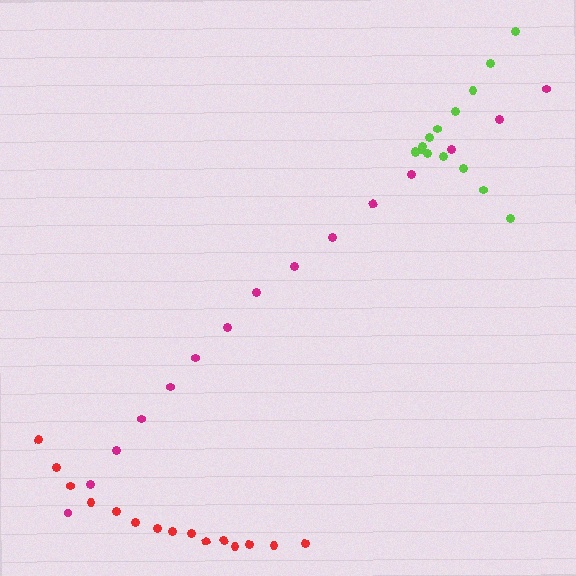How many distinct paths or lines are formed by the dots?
There are 3 distinct paths.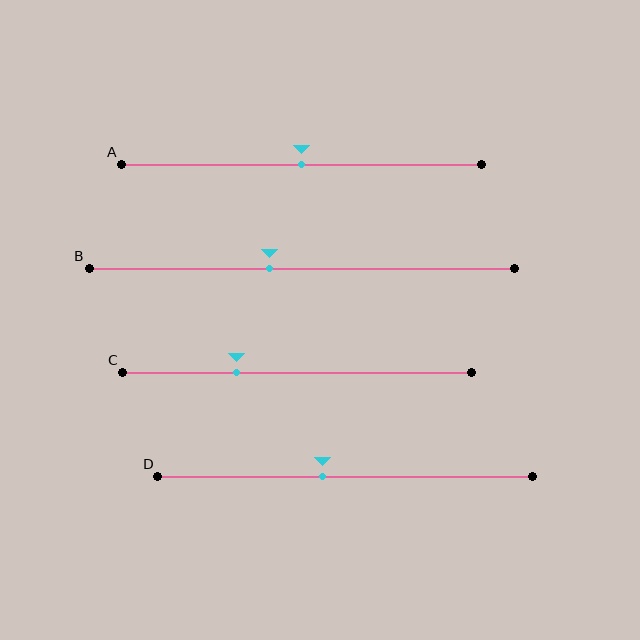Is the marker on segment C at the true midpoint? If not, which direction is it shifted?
No, the marker on segment C is shifted to the left by about 17% of the segment length.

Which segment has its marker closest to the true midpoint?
Segment A has its marker closest to the true midpoint.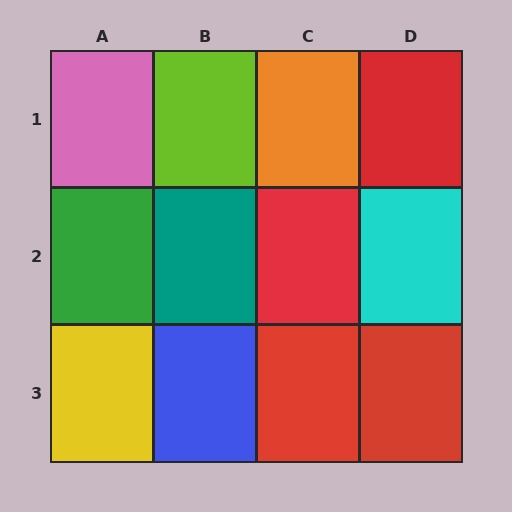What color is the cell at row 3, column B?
Blue.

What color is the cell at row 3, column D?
Red.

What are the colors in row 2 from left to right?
Green, teal, red, cyan.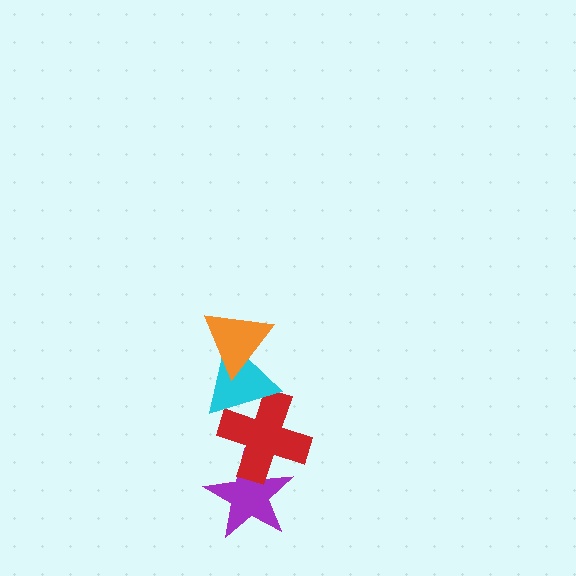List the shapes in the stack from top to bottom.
From top to bottom: the orange triangle, the cyan triangle, the red cross, the purple star.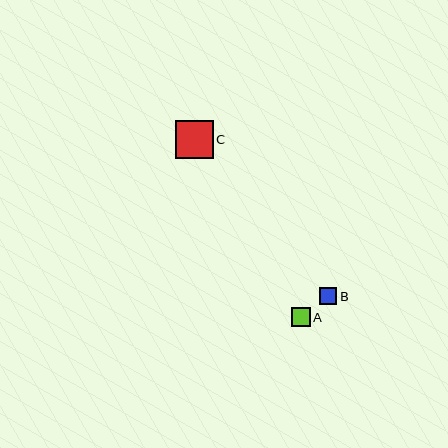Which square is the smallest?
Square B is the smallest with a size of approximately 17 pixels.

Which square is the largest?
Square C is the largest with a size of approximately 38 pixels.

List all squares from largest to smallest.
From largest to smallest: C, A, B.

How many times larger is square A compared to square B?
Square A is approximately 1.1 times the size of square B.